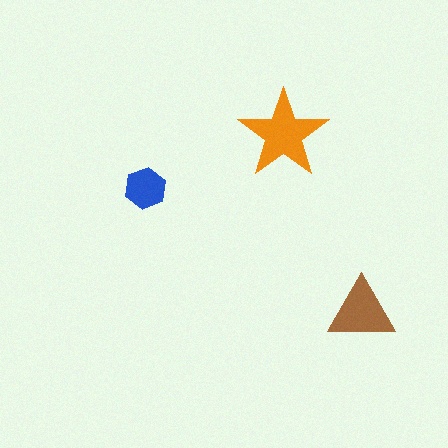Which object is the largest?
The orange star.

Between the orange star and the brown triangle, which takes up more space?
The orange star.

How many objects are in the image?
There are 3 objects in the image.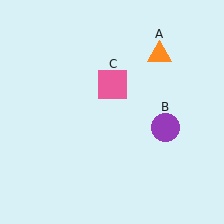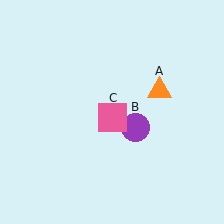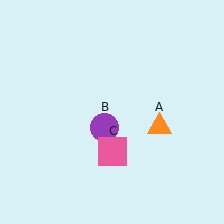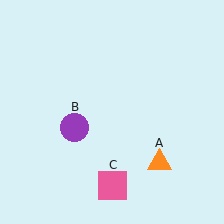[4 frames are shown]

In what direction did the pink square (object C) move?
The pink square (object C) moved down.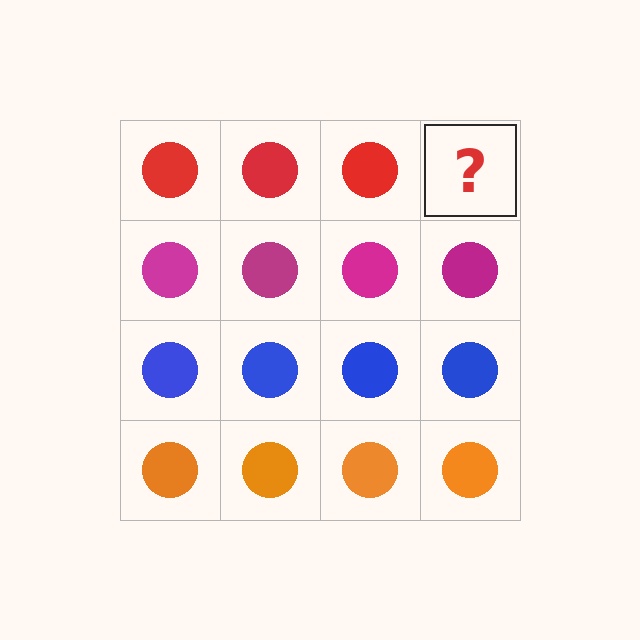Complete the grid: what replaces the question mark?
The question mark should be replaced with a red circle.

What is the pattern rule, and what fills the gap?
The rule is that each row has a consistent color. The gap should be filled with a red circle.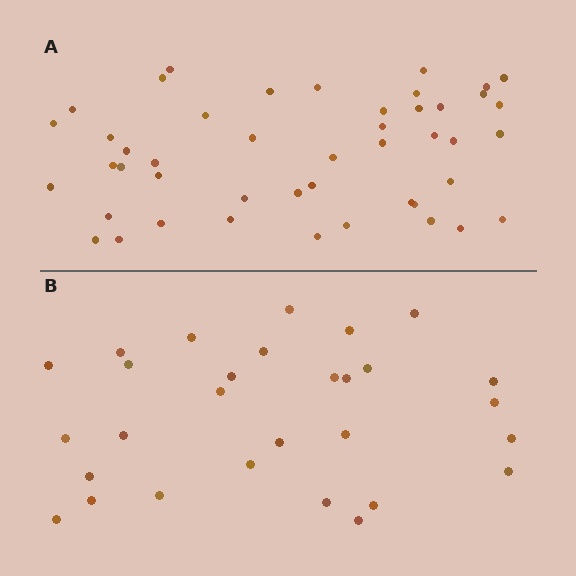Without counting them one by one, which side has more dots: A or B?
Region A (the top region) has more dots.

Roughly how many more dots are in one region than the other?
Region A has approximately 15 more dots than region B.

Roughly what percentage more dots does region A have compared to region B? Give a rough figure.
About 60% more.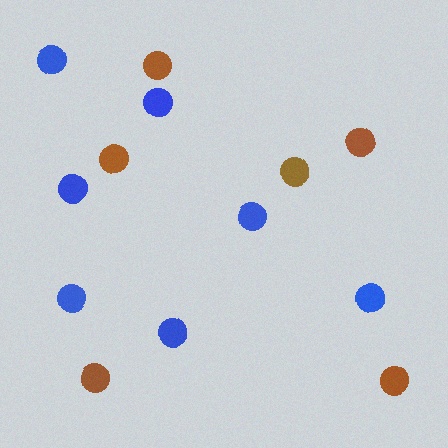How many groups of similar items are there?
There are 2 groups: one group of blue circles (7) and one group of brown circles (6).